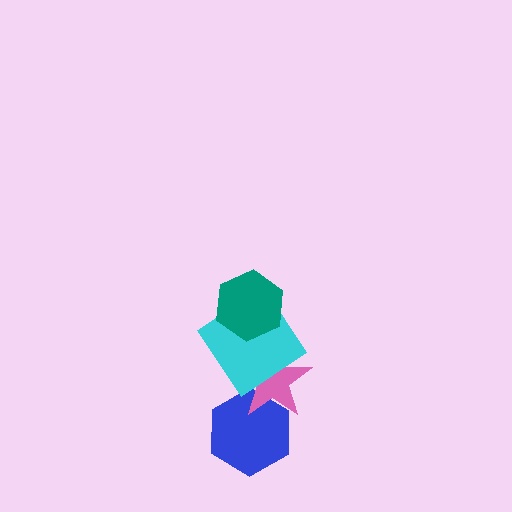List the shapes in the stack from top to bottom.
From top to bottom: the teal hexagon, the cyan diamond, the pink star, the blue hexagon.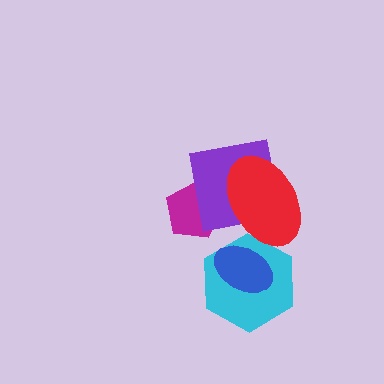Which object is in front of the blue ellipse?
The red ellipse is in front of the blue ellipse.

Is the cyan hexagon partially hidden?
Yes, it is partially covered by another shape.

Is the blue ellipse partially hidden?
Yes, it is partially covered by another shape.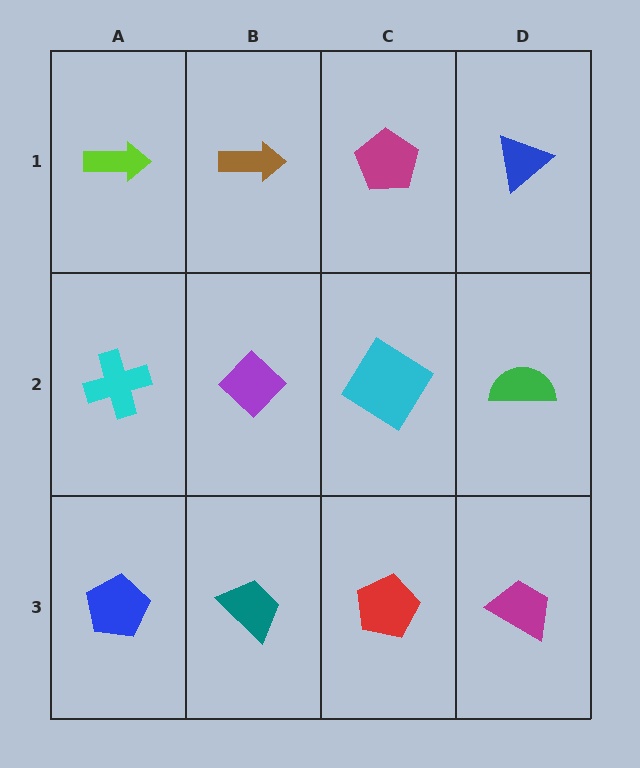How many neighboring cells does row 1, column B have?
3.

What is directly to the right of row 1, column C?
A blue triangle.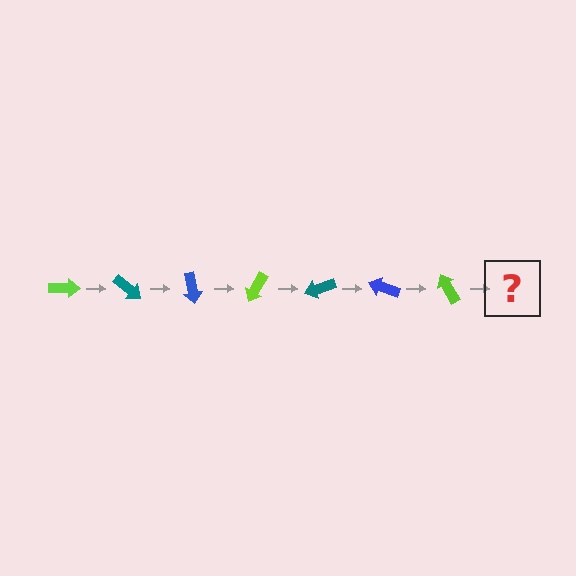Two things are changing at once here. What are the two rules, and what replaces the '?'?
The two rules are that it rotates 40 degrees each step and the color cycles through lime, teal, and blue. The '?' should be a teal arrow, rotated 280 degrees from the start.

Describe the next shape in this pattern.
It should be a teal arrow, rotated 280 degrees from the start.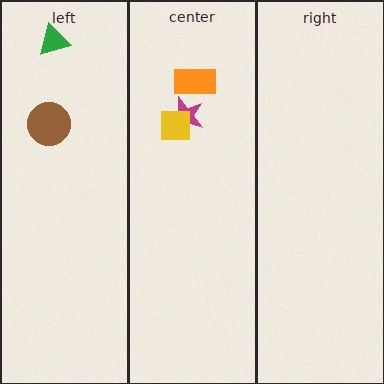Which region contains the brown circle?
The left region.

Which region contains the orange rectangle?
The center region.